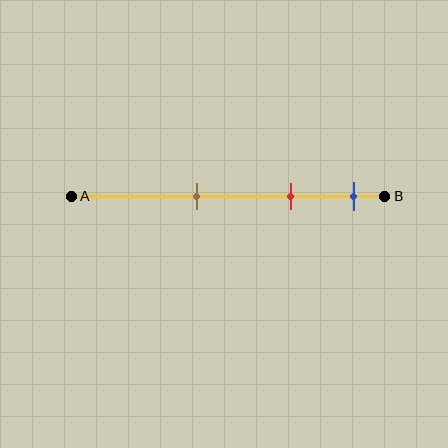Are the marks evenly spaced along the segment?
Yes, the marks are approximately evenly spaced.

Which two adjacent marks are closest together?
The red and blue marks are the closest adjacent pair.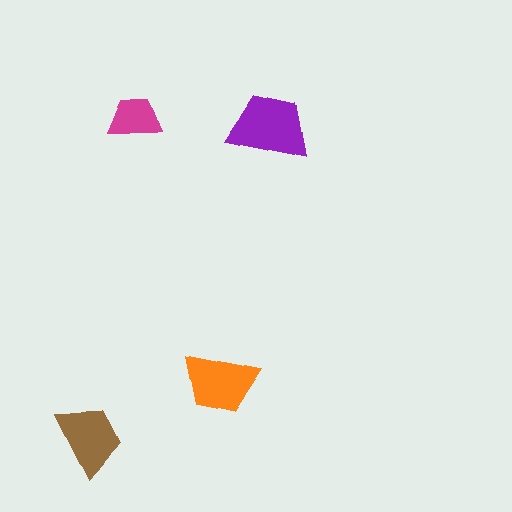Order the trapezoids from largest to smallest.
the purple one, the orange one, the brown one, the magenta one.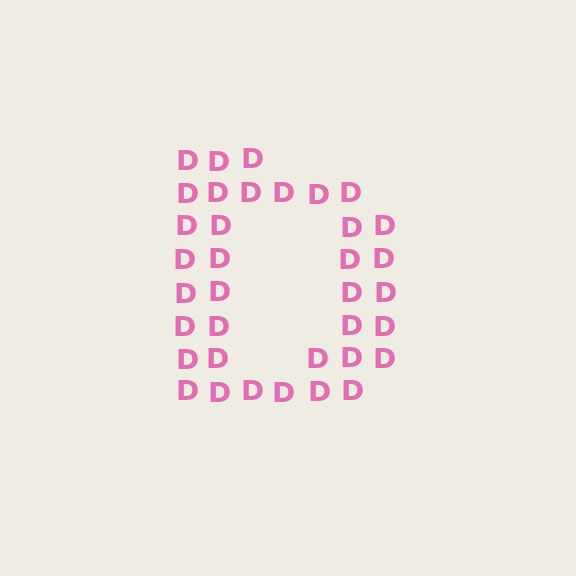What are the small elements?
The small elements are letter D's.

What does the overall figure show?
The overall figure shows the letter D.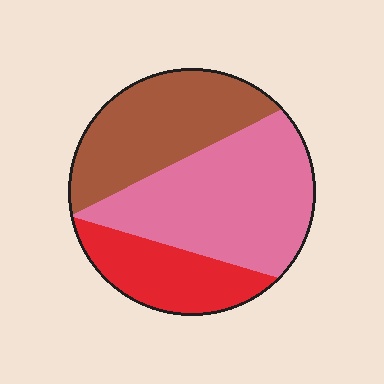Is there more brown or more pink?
Pink.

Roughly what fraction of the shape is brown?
Brown covers 33% of the shape.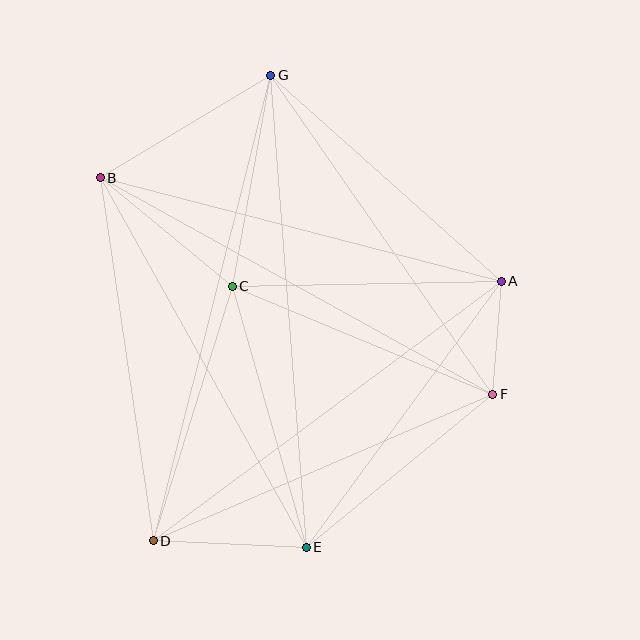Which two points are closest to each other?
Points A and F are closest to each other.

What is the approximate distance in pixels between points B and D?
The distance between B and D is approximately 367 pixels.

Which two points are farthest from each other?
Points D and G are farthest from each other.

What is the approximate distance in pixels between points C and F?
The distance between C and F is approximately 282 pixels.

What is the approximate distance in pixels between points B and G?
The distance between B and G is approximately 199 pixels.